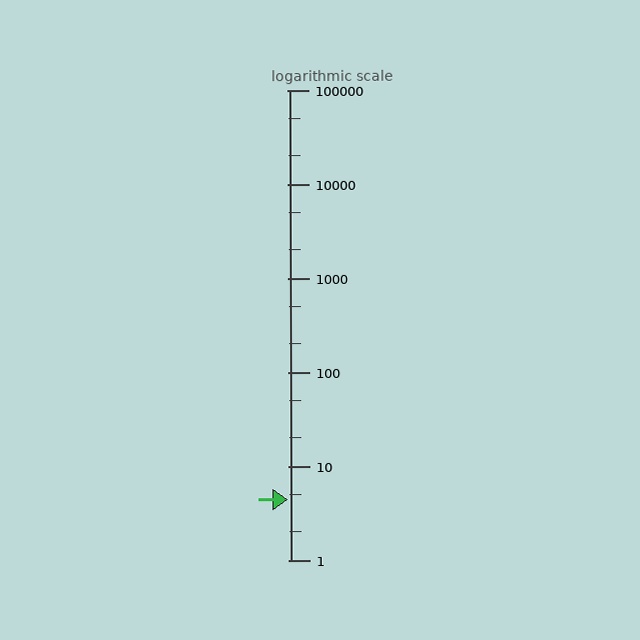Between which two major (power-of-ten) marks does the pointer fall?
The pointer is between 1 and 10.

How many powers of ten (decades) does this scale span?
The scale spans 5 decades, from 1 to 100000.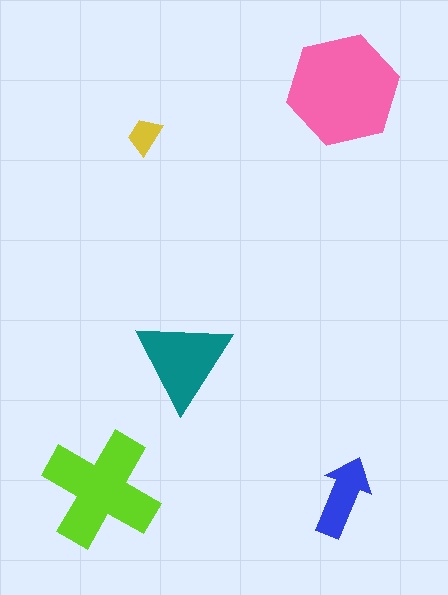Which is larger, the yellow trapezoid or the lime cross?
The lime cross.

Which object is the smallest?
The yellow trapezoid.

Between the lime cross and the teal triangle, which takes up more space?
The lime cross.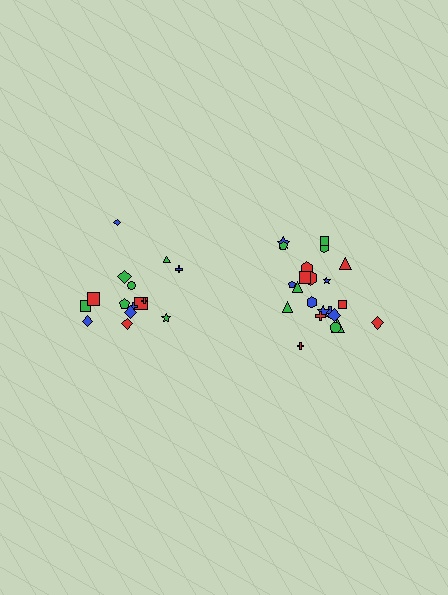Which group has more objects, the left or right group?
The right group.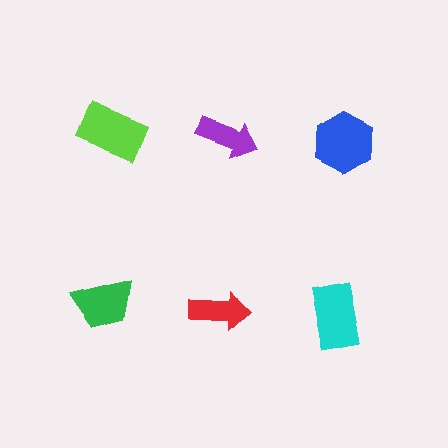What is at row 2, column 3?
A cyan rectangle.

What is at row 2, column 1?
A green trapezoid.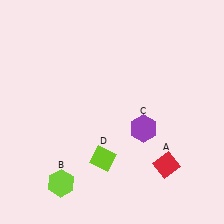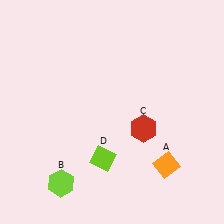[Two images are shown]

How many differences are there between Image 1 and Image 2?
There are 2 differences between the two images.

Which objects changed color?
A changed from red to orange. C changed from purple to red.